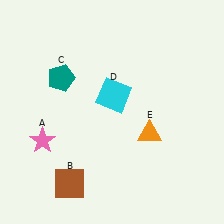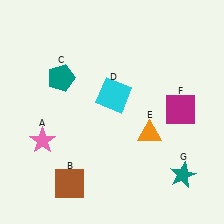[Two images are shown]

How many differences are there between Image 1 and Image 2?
There are 2 differences between the two images.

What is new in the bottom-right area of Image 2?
A teal star (G) was added in the bottom-right area of Image 2.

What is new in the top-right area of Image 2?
A magenta square (F) was added in the top-right area of Image 2.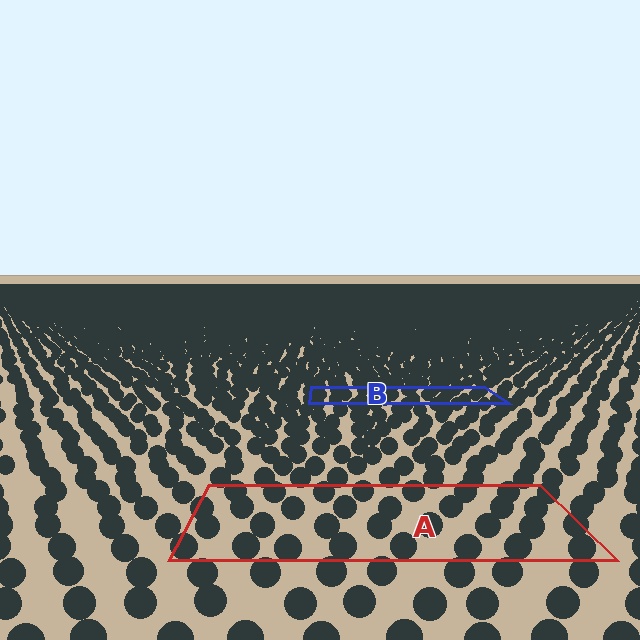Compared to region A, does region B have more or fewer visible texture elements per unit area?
Region B has more texture elements per unit area — they are packed more densely because it is farther away.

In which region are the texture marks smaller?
The texture marks are smaller in region B, because it is farther away.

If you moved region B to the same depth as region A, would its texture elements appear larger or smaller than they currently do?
They would appear larger. At a closer depth, the same texture elements are projected at a bigger on-screen size.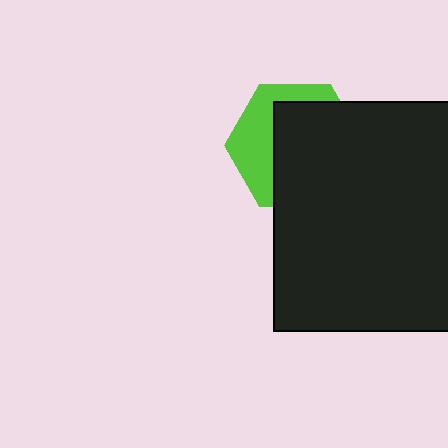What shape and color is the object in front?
The object in front is a black square.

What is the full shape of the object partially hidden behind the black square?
The partially hidden object is a lime hexagon.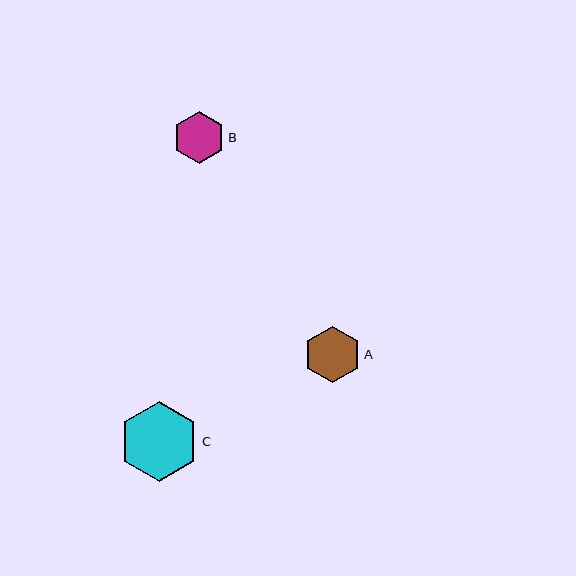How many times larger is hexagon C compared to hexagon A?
Hexagon C is approximately 1.4 times the size of hexagon A.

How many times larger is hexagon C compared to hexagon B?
Hexagon C is approximately 1.5 times the size of hexagon B.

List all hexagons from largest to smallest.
From largest to smallest: C, A, B.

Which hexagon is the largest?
Hexagon C is the largest with a size of approximately 80 pixels.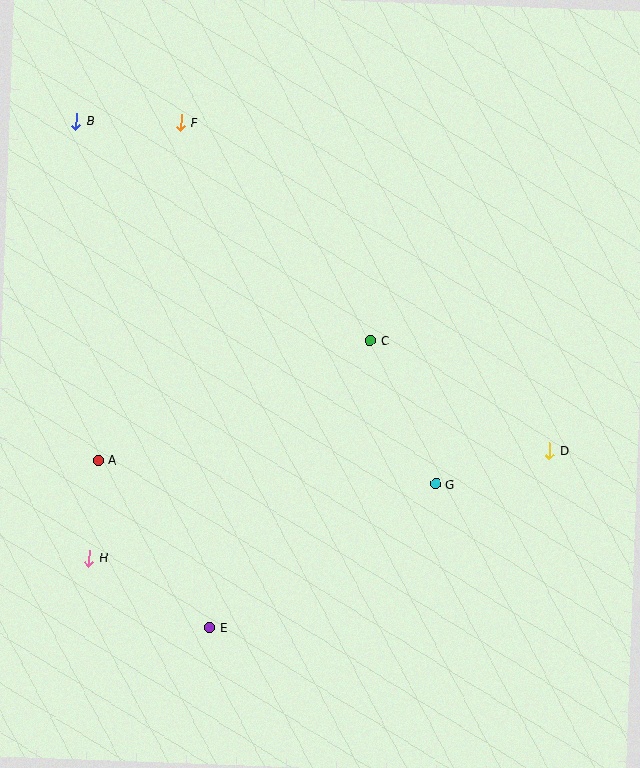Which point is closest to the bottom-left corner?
Point H is closest to the bottom-left corner.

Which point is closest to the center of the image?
Point C at (371, 341) is closest to the center.